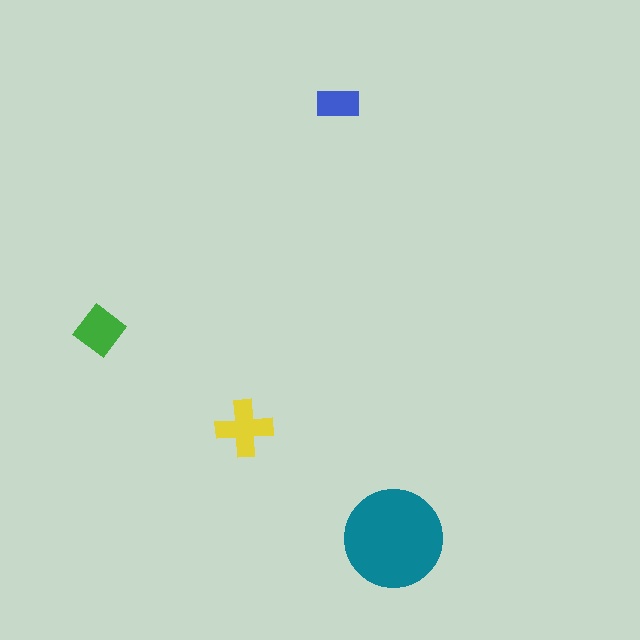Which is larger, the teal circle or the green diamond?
The teal circle.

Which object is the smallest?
The blue rectangle.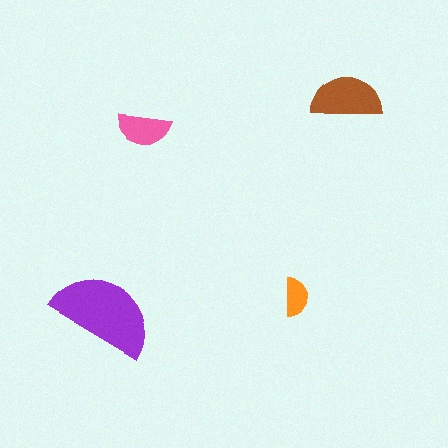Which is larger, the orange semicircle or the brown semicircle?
The brown one.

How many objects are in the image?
There are 4 objects in the image.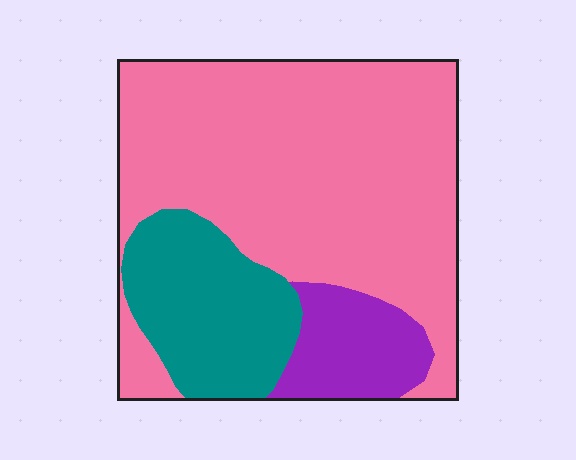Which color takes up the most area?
Pink, at roughly 65%.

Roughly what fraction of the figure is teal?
Teal covers about 20% of the figure.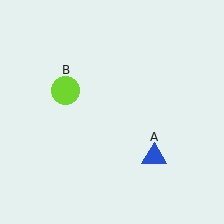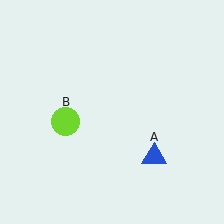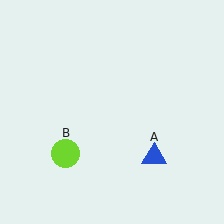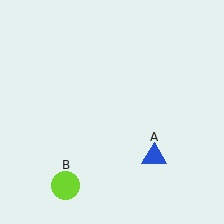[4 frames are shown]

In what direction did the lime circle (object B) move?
The lime circle (object B) moved down.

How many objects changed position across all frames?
1 object changed position: lime circle (object B).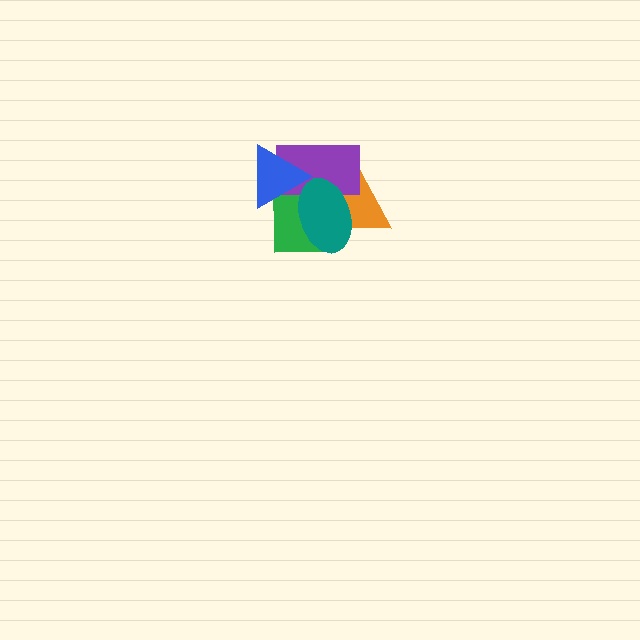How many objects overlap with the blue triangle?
3 objects overlap with the blue triangle.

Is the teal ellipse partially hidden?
Yes, it is partially covered by another shape.